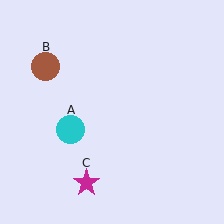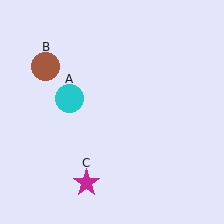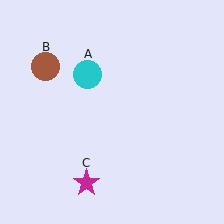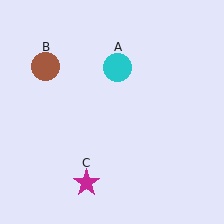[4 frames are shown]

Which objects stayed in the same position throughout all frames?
Brown circle (object B) and magenta star (object C) remained stationary.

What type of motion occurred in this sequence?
The cyan circle (object A) rotated clockwise around the center of the scene.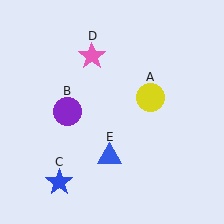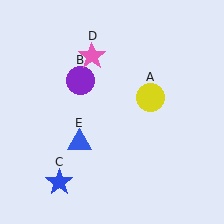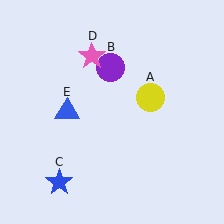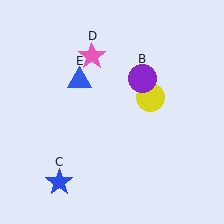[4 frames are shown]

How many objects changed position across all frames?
2 objects changed position: purple circle (object B), blue triangle (object E).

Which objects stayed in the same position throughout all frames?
Yellow circle (object A) and blue star (object C) and pink star (object D) remained stationary.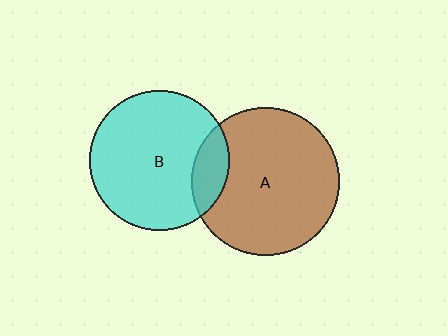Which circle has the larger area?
Circle A (brown).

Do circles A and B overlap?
Yes.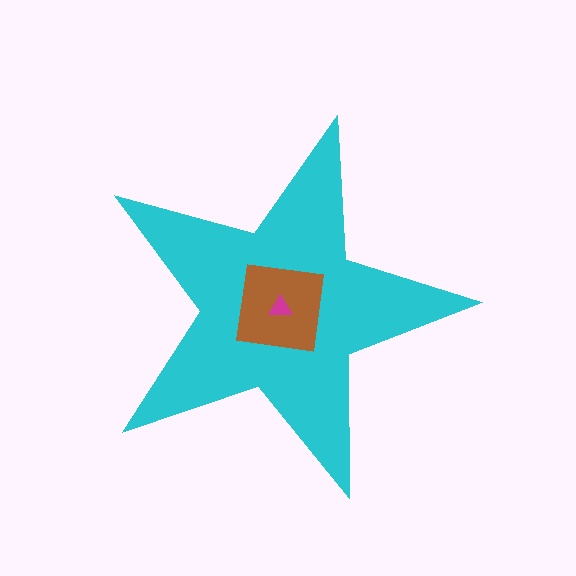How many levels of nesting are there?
3.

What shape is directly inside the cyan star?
The brown square.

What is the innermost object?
The magenta triangle.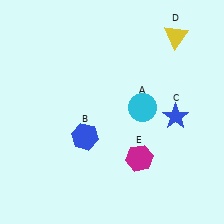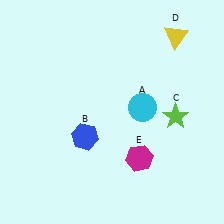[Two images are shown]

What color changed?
The star (C) changed from blue in Image 1 to lime in Image 2.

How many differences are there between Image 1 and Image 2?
There is 1 difference between the two images.